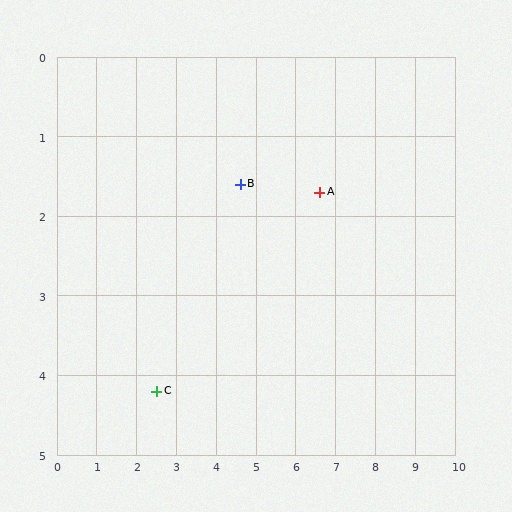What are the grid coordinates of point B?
Point B is at approximately (4.6, 1.6).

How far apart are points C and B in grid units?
Points C and B are about 3.3 grid units apart.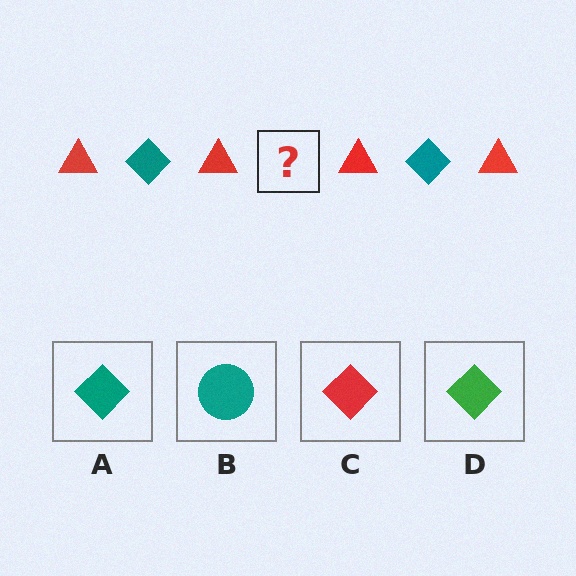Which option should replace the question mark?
Option A.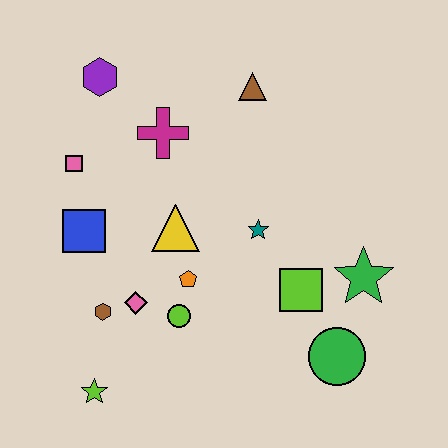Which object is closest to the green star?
The lime square is closest to the green star.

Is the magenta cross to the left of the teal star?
Yes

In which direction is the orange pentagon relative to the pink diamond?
The orange pentagon is to the right of the pink diamond.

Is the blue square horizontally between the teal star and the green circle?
No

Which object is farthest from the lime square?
The purple hexagon is farthest from the lime square.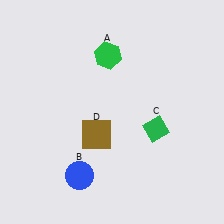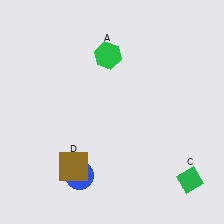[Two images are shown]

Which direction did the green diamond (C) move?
The green diamond (C) moved down.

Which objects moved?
The objects that moved are: the green diamond (C), the brown square (D).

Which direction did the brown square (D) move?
The brown square (D) moved down.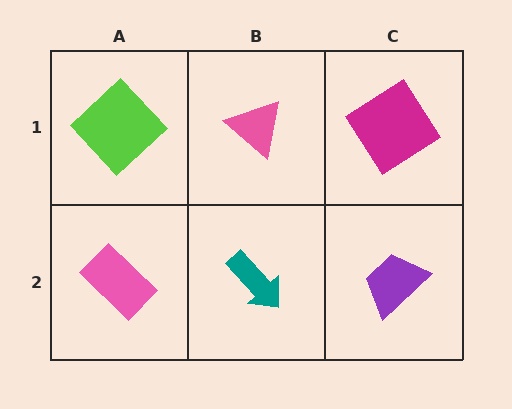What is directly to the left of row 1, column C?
A pink triangle.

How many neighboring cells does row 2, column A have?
2.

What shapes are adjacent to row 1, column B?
A teal arrow (row 2, column B), a lime diamond (row 1, column A), a magenta diamond (row 1, column C).